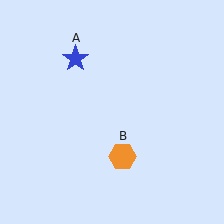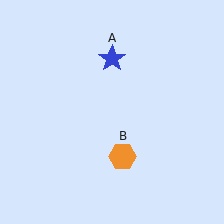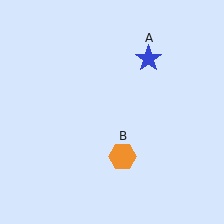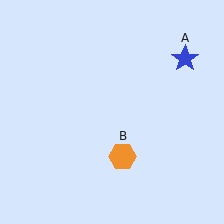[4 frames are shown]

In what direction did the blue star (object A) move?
The blue star (object A) moved right.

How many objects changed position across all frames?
1 object changed position: blue star (object A).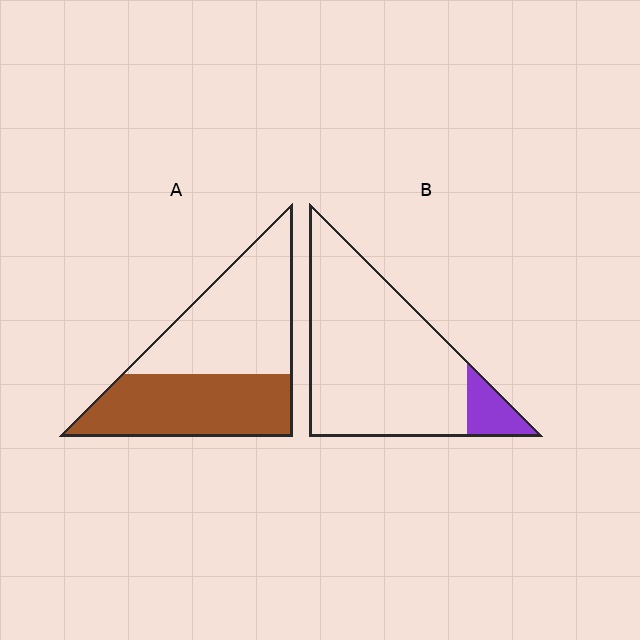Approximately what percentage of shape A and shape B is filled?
A is approximately 45% and B is approximately 10%.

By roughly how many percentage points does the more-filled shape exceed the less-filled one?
By roughly 35 percentage points (A over B).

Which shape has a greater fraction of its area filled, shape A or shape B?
Shape A.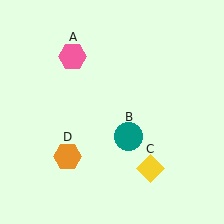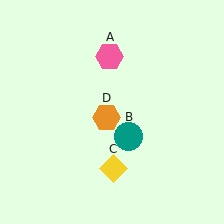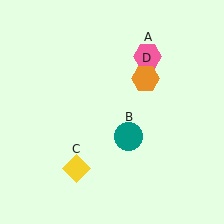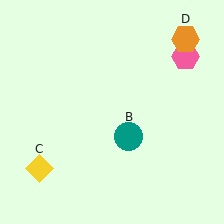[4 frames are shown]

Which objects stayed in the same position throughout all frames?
Teal circle (object B) remained stationary.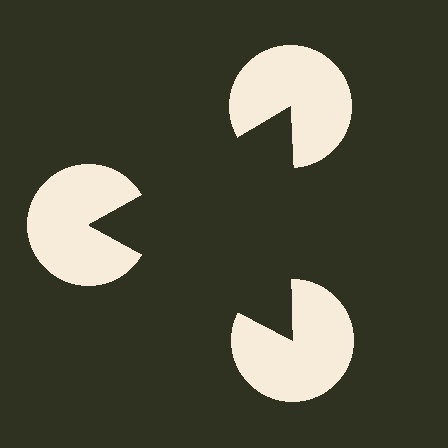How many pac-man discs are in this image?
There are 3 — one at each vertex of the illusory triangle.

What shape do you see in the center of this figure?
An illusory triangle — its edges are inferred from the aligned wedge cuts in the pac-man discs, not physically drawn.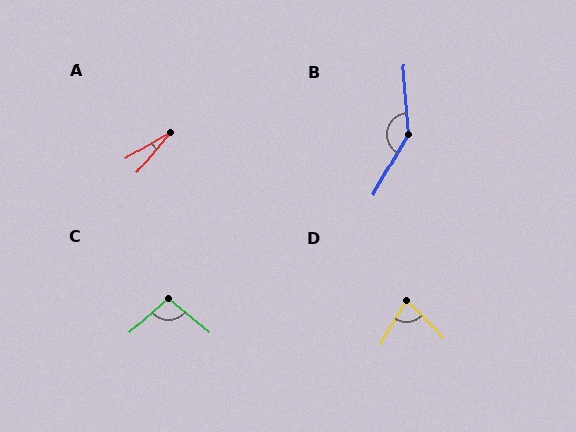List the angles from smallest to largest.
A (20°), D (76°), C (98°), B (146°).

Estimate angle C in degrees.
Approximately 98 degrees.